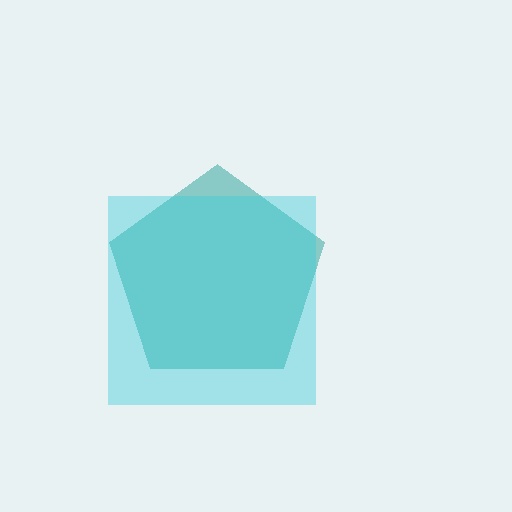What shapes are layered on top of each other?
The layered shapes are: a teal pentagon, a cyan square.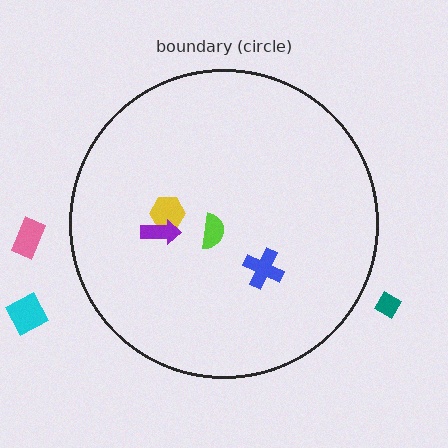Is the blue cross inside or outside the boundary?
Inside.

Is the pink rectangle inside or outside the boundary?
Outside.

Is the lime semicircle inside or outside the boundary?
Inside.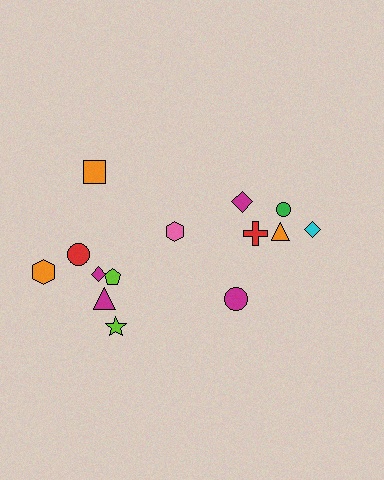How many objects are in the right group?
There are 6 objects.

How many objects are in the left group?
There are 8 objects.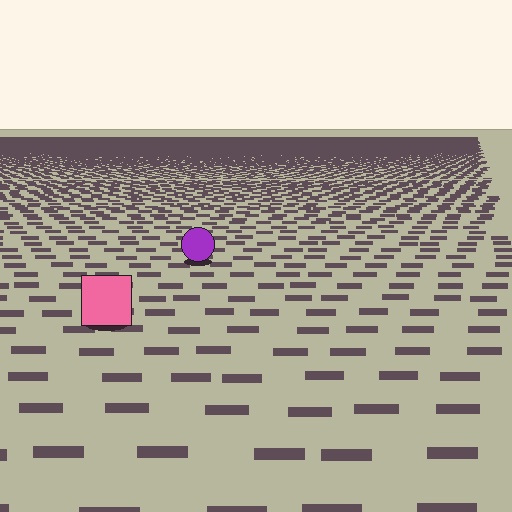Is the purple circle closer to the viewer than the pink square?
No. The pink square is closer — you can tell from the texture gradient: the ground texture is coarser near it.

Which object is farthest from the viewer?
The purple circle is farthest from the viewer. It appears smaller and the ground texture around it is denser.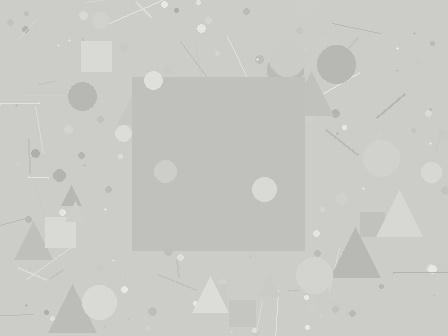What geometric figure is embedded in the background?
A square is embedded in the background.